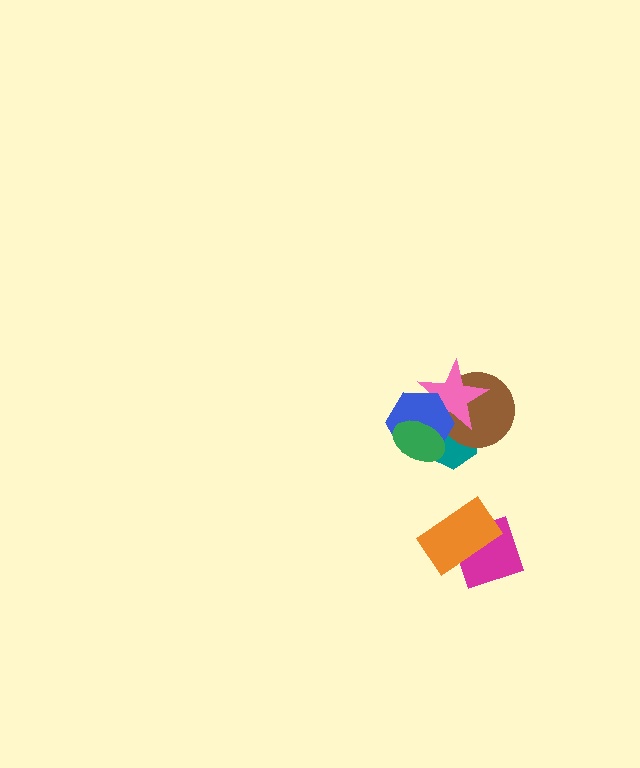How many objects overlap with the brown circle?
3 objects overlap with the brown circle.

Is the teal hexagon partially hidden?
Yes, it is partially covered by another shape.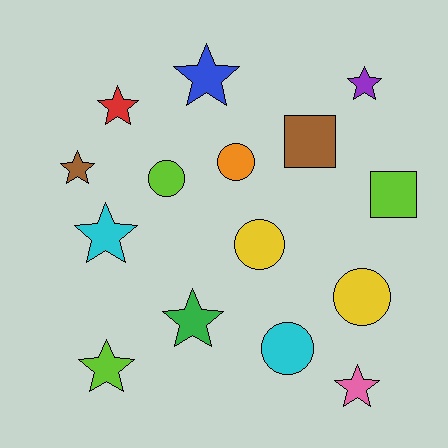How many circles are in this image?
There are 5 circles.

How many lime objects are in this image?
There are 3 lime objects.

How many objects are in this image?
There are 15 objects.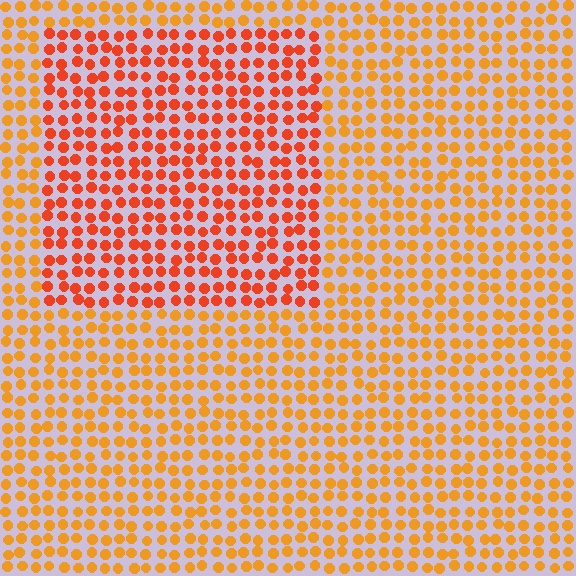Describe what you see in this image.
The image is filled with small orange elements in a uniform arrangement. A rectangle-shaped region is visible where the elements are tinted to a slightly different hue, forming a subtle color boundary.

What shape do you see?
I see a rectangle.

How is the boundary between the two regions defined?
The boundary is defined purely by a slight shift in hue (about 27 degrees). Spacing, size, and orientation are identical on both sides.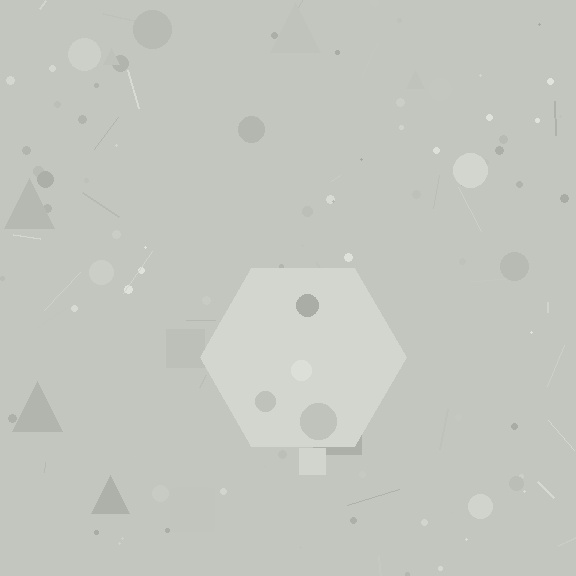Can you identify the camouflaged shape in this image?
The camouflaged shape is a hexagon.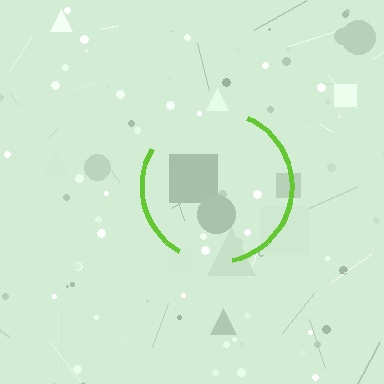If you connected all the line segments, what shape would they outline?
They would outline a circle.